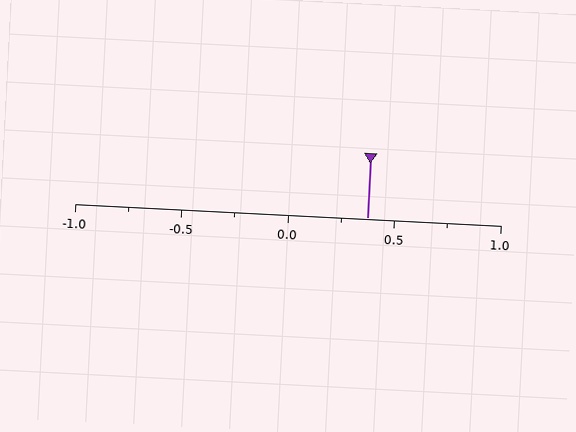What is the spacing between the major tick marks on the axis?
The major ticks are spaced 0.5 apart.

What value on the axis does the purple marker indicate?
The marker indicates approximately 0.38.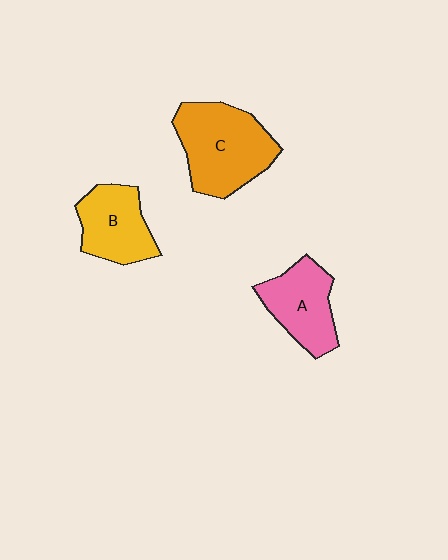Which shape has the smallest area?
Shape B (yellow).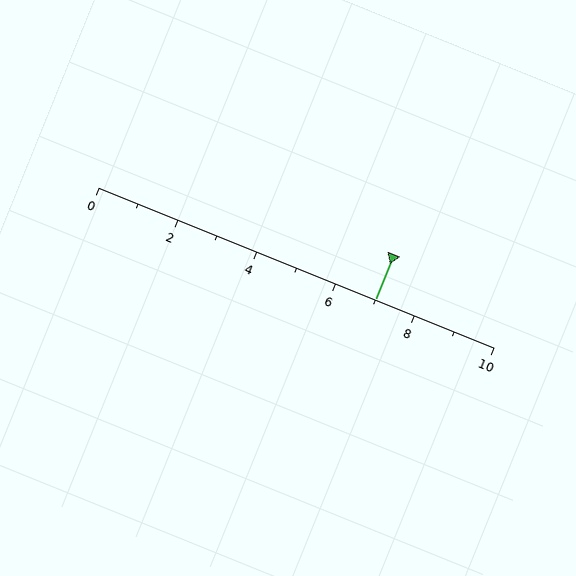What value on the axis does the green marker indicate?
The marker indicates approximately 7.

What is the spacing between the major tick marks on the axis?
The major ticks are spaced 2 apart.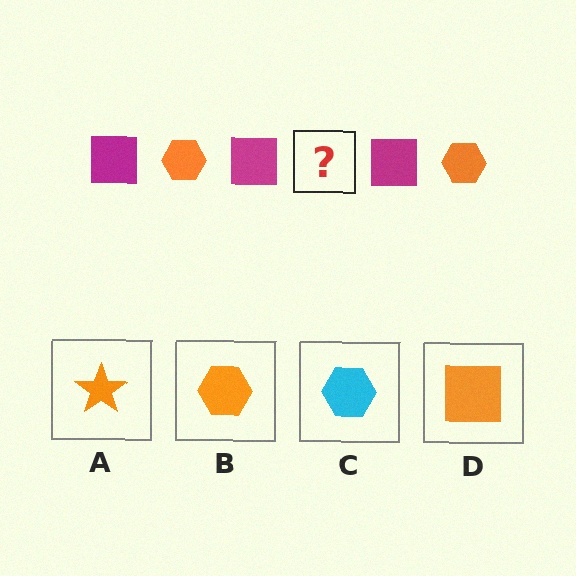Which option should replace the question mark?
Option B.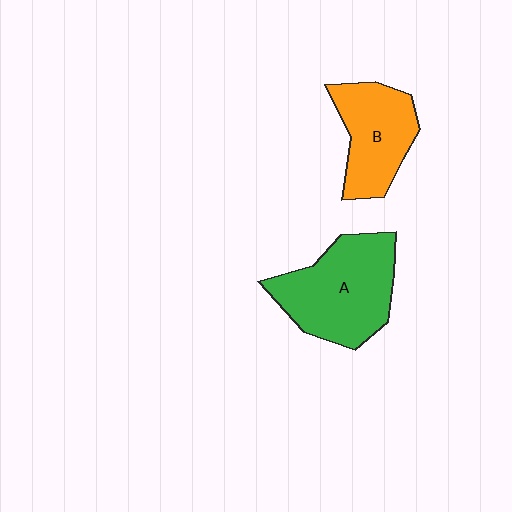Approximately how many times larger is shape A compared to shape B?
Approximately 1.4 times.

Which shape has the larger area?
Shape A (green).